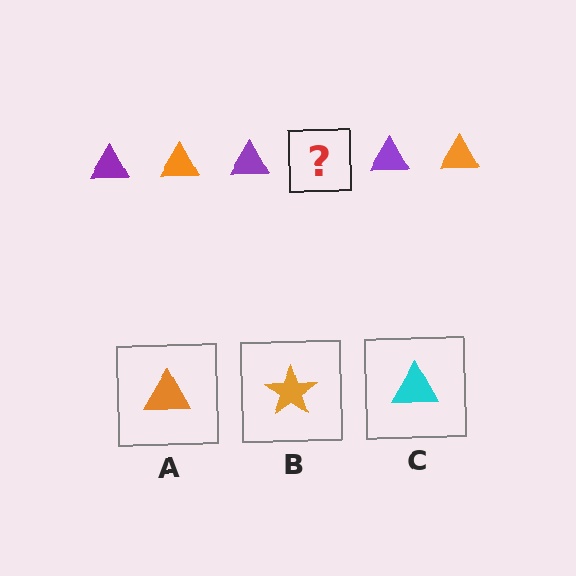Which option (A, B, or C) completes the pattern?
A.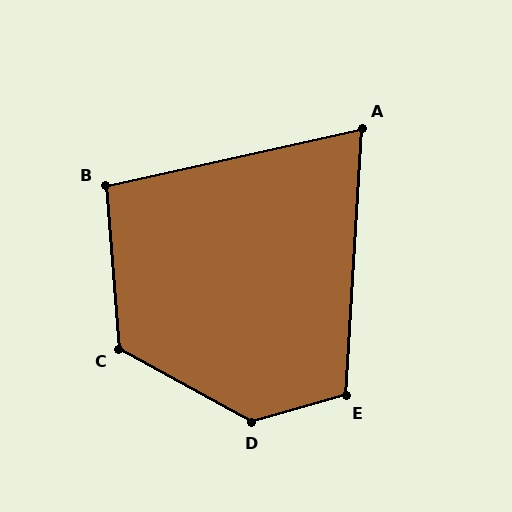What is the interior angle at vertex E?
Approximately 109 degrees (obtuse).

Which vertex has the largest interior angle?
D, at approximately 136 degrees.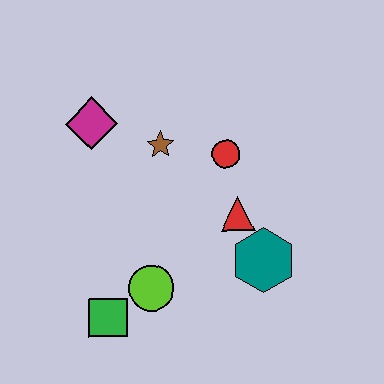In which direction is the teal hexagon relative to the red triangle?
The teal hexagon is below the red triangle.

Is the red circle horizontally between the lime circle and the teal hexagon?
Yes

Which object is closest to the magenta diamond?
The brown star is closest to the magenta diamond.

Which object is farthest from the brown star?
The green square is farthest from the brown star.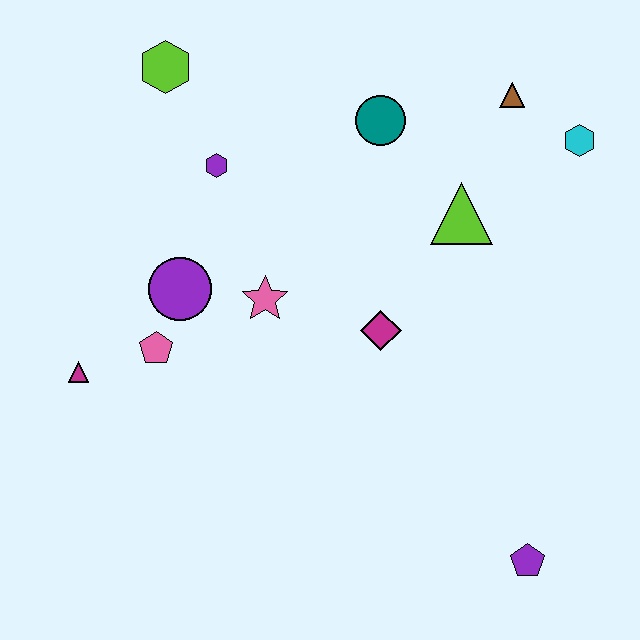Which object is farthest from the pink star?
The purple pentagon is farthest from the pink star.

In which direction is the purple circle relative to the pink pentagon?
The purple circle is above the pink pentagon.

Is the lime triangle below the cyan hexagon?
Yes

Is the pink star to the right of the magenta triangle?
Yes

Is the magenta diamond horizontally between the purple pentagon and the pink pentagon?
Yes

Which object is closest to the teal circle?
The lime triangle is closest to the teal circle.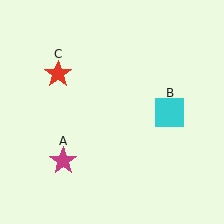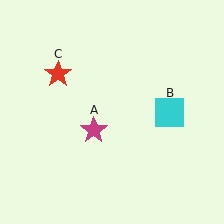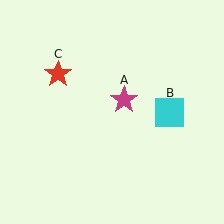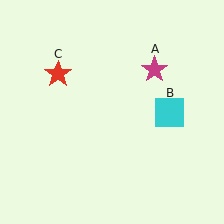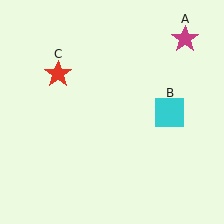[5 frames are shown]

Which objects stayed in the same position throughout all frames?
Cyan square (object B) and red star (object C) remained stationary.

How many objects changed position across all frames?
1 object changed position: magenta star (object A).